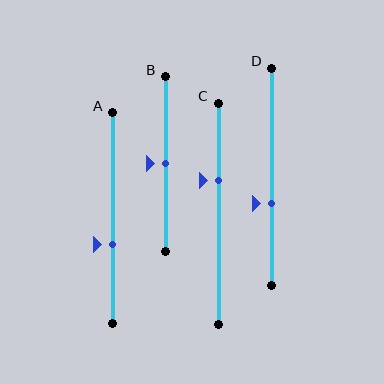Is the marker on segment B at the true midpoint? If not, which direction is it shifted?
Yes, the marker on segment B is at the true midpoint.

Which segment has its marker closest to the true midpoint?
Segment B has its marker closest to the true midpoint.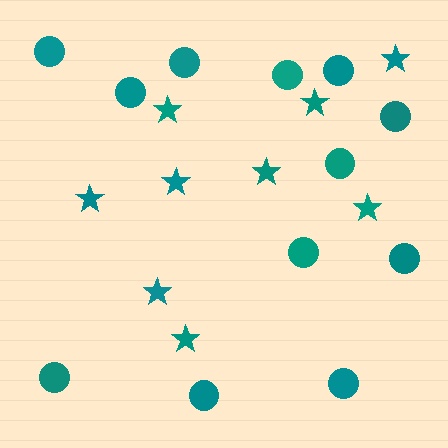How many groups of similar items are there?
There are 2 groups: one group of stars (9) and one group of circles (12).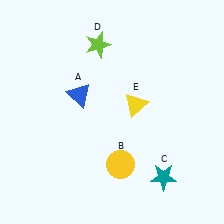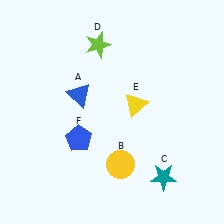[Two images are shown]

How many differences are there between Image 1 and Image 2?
There is 1 difference between the two images.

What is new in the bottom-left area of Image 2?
A blue pentagon (F) was added in the bottom-left area of Image 2.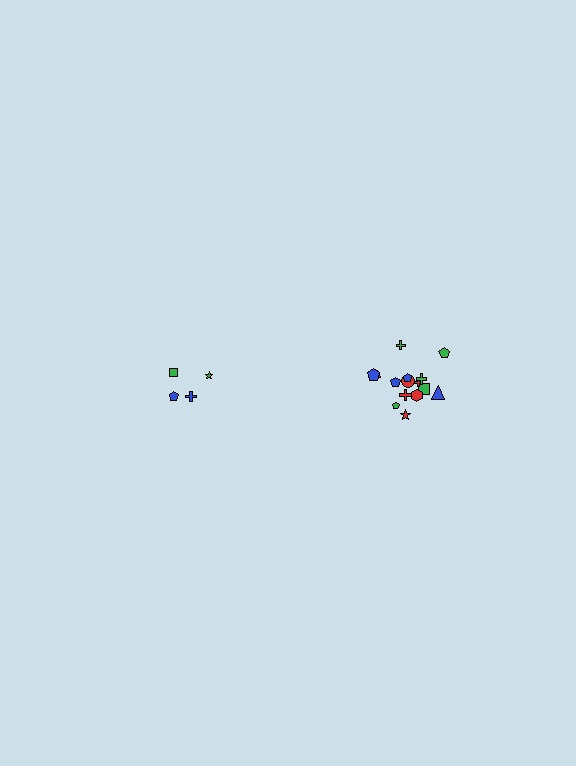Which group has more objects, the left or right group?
The right group.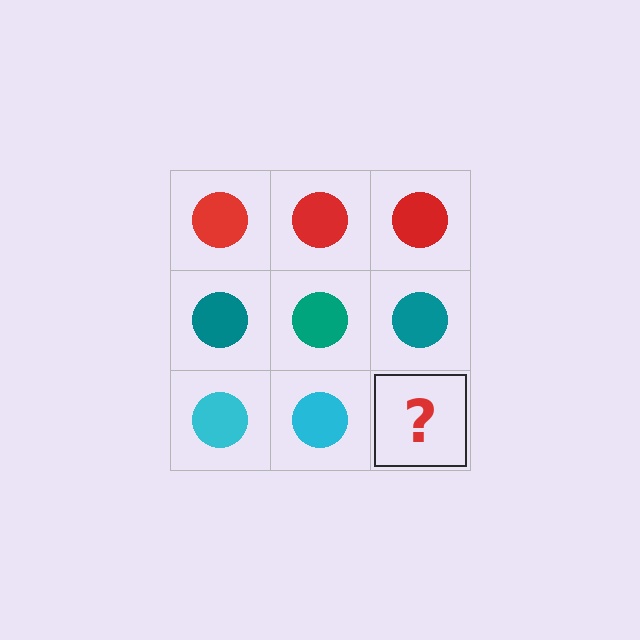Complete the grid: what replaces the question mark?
The question mark should be replaced with a cyan circle.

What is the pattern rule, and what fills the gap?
The rule is that each row has a consistent color. The gap should be filled with a cyan circle.